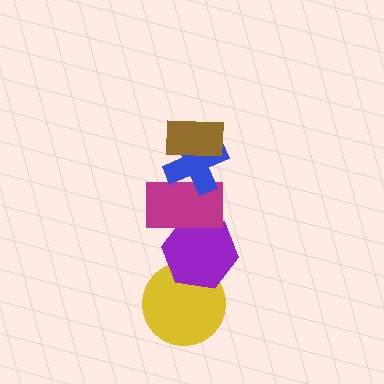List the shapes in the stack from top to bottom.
From top to bottom: the brown rectangle, the blue cross, the magenta rectangle, the purple hexagon, the yellow circle.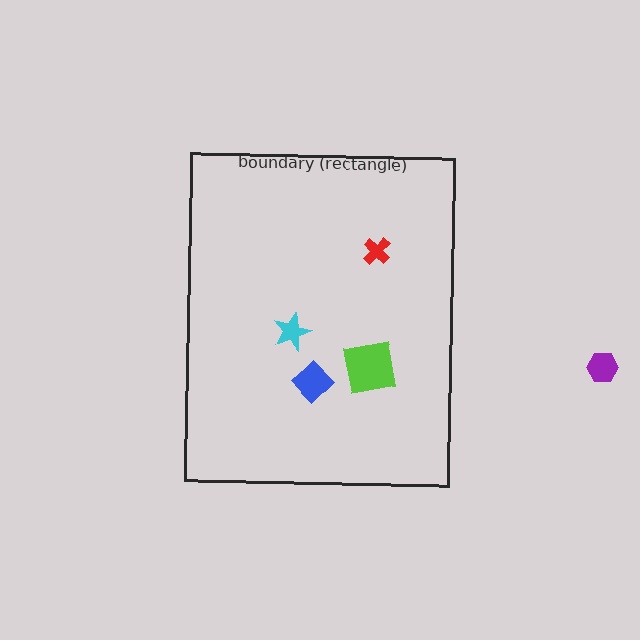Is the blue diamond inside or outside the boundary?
Inside.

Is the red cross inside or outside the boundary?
Inside.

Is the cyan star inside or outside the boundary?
Inside.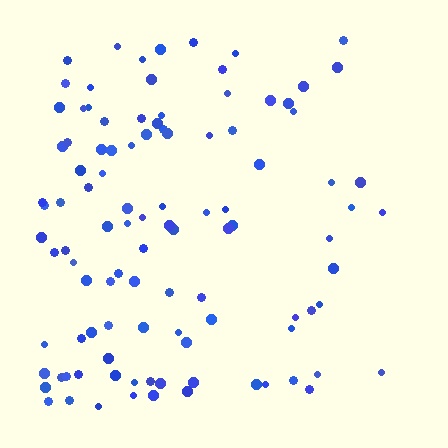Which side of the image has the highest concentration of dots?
The left.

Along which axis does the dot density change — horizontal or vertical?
Horizontal.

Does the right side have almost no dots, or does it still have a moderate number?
Still a moderate number, just noticeably fewer than the left.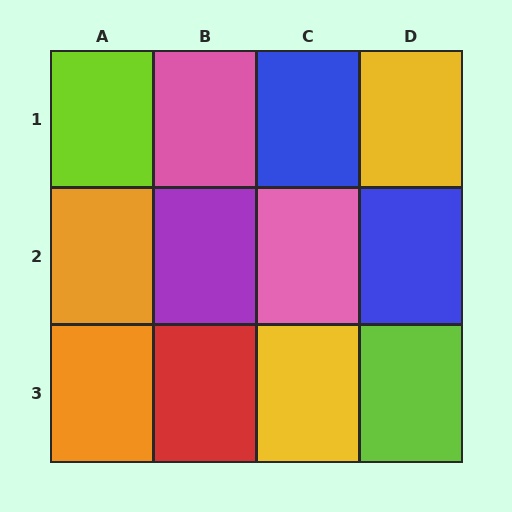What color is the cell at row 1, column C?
Blue.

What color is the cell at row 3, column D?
Lime.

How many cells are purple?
1 cell is purple.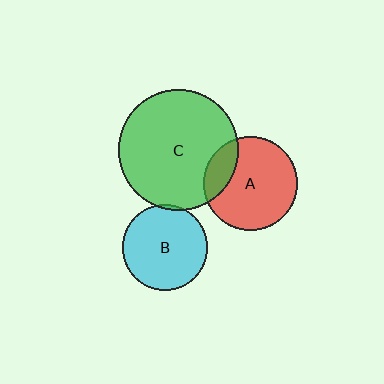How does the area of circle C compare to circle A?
Approximately 1.6 times.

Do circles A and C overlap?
Yes.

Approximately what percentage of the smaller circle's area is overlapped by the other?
Approximately 20%.